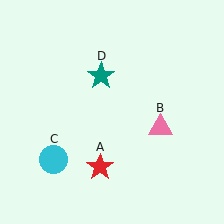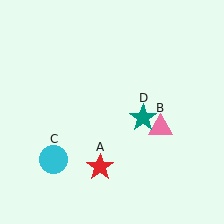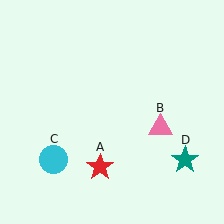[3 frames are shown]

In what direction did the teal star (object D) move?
The teal star (object D) moved down and to the right.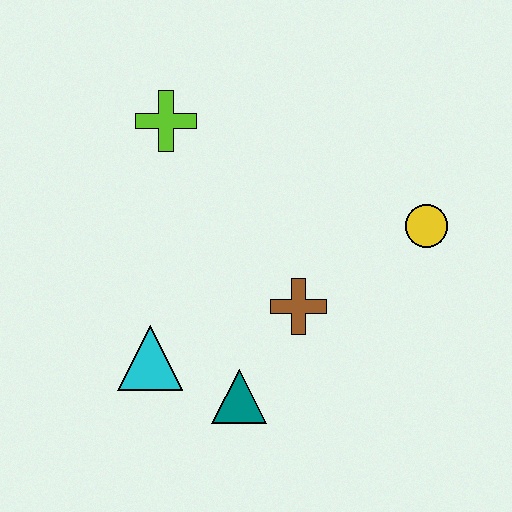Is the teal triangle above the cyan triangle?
No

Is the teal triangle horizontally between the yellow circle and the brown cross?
No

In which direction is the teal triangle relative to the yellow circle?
The teal triangle is to the left of the yellow circle.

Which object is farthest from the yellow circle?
The cyan triangle is farthest from the yellow circle.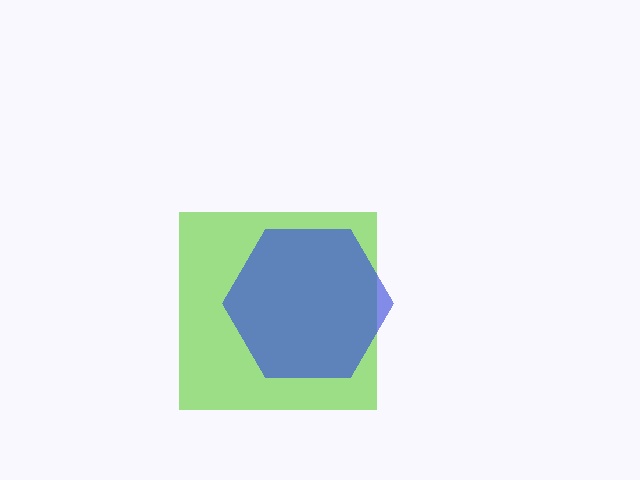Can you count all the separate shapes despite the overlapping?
Yes, there are 2 separate shapes.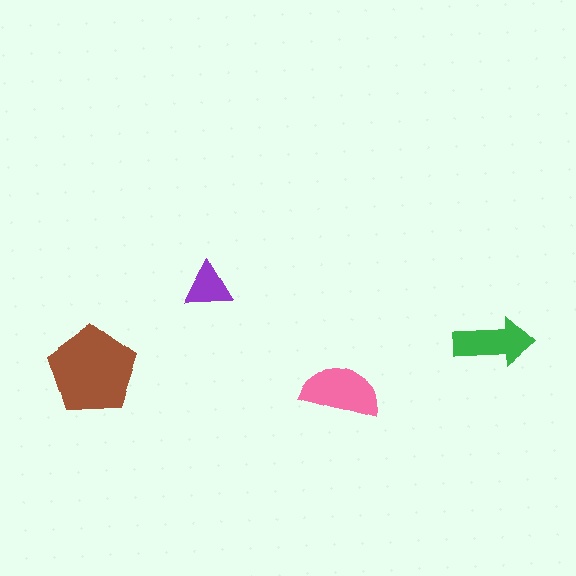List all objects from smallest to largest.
The purple triangle, the green arrow, the pink semicircle, the brown pentagon.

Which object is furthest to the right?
The green arrow is rightmost.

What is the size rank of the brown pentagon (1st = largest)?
1st.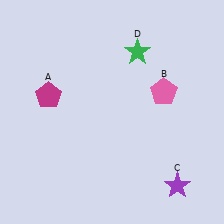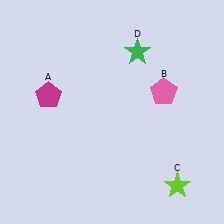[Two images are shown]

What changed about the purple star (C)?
In Image 1, C is purple. In Image 2, it changed to lime.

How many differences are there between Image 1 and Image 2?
There is 1 difference between the two images.